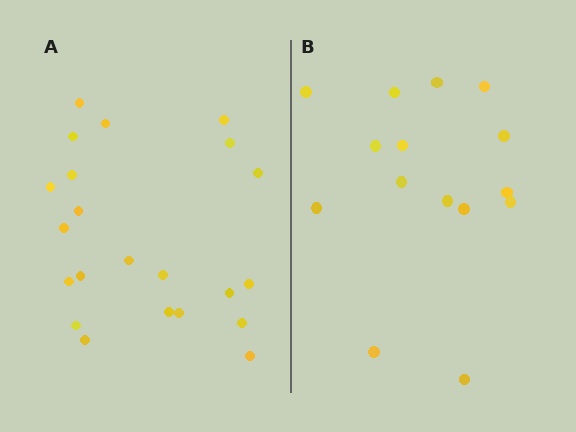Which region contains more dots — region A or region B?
Region A (the left region) has more dots.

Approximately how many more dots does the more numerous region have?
Region A has roughly 8 or so more dots than region B.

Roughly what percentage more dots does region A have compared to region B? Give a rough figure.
About 45% more.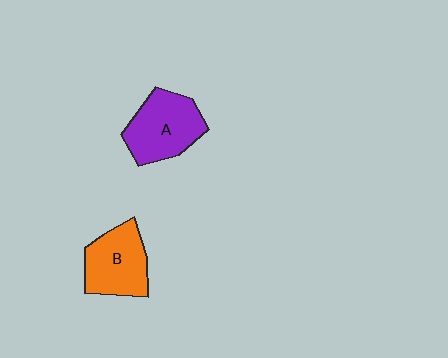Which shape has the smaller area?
Shape B (orange).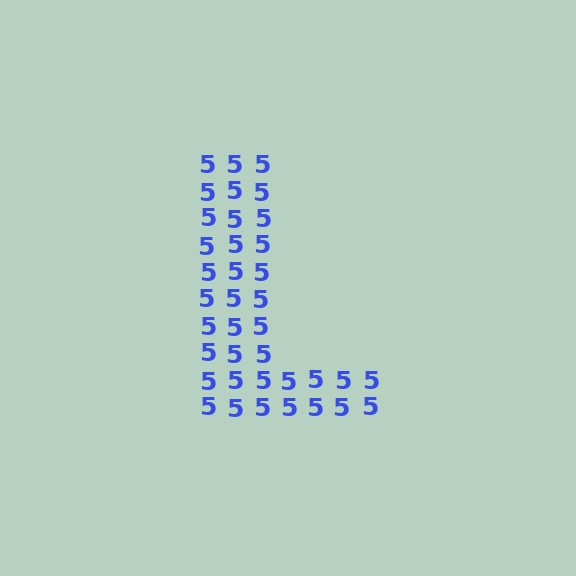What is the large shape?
The large shape is the letter L.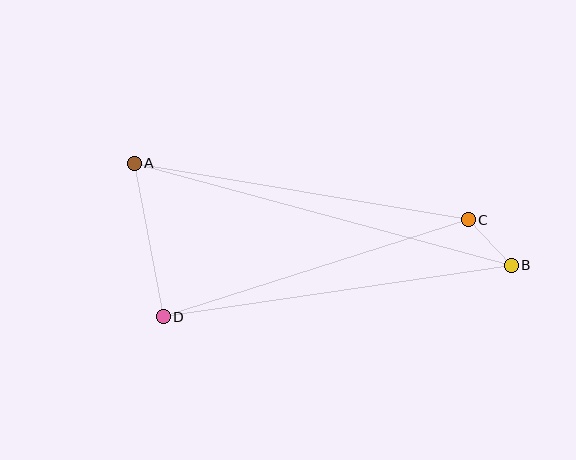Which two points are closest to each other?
Points B and C are closest to each other.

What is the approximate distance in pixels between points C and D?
The distance between C and D is approximately 320 pixels.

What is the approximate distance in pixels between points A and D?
The distance between A and D is approximately 156 pixels.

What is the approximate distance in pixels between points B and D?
The distance between B and D is approximately 352 pixels.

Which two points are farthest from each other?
Points A and B are farthest from each other.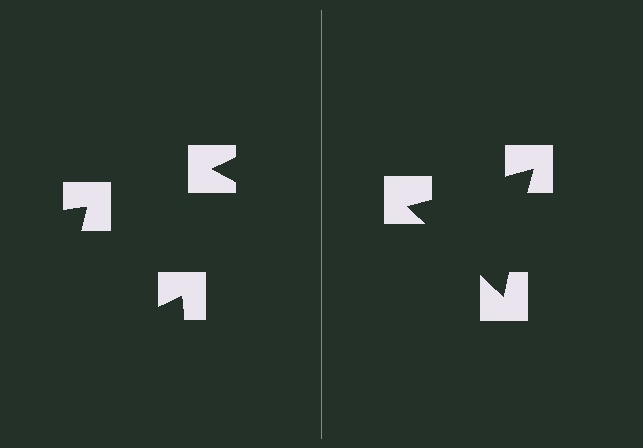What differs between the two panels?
The notched squares are positioned identically on both sides; only the wedge orientations differ. On the right they align to a triangle; on the left they are misaligned.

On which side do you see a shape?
An illusory triangle appears on the right side. On the left side the wedge cuts are rotated, so no coherent shape forms.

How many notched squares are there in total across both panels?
6 — 3 on each side.